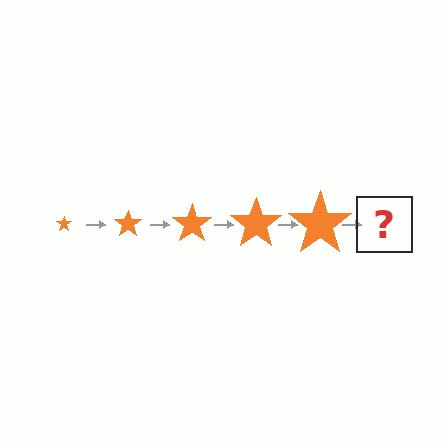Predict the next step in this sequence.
The next step is an orange star, larger than the previous one.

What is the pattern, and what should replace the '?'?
The pattern is that the star gets progressively larger each step. The '?' should be an orange star, larger than the previous one.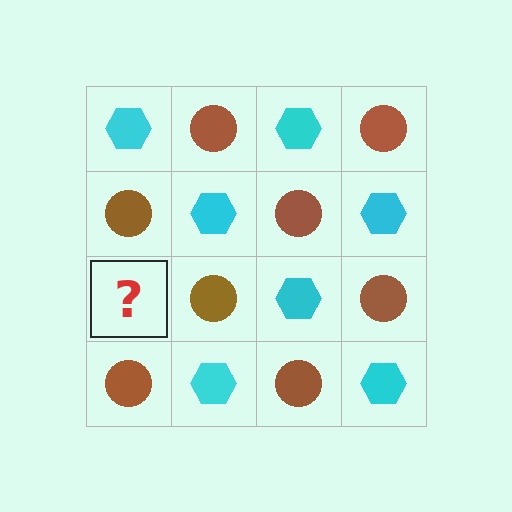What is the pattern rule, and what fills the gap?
The rule is that it alternates cyan hexagon and brown circle in a checkerboard pattern. The gap should be filled with a cyan hexagon.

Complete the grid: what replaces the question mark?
The question mark should be replaced with a cyan hexagon.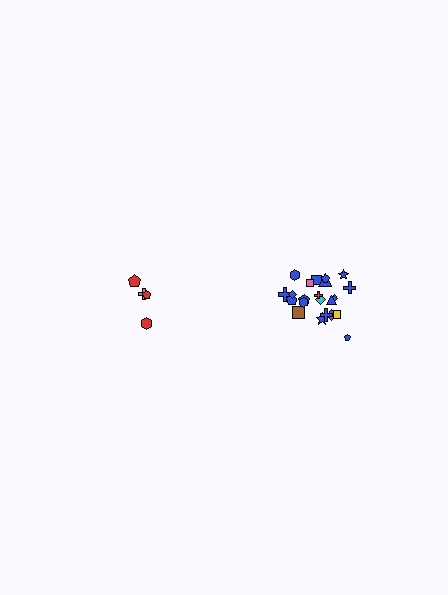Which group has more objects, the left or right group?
The right group.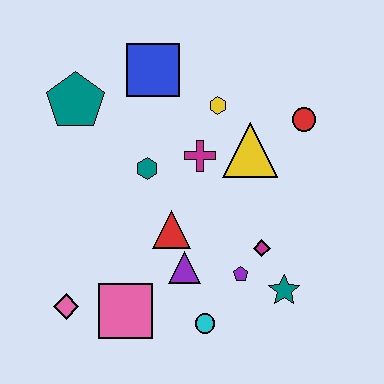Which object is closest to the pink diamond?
The pink square is closest to the pink diamond.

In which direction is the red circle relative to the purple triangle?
The red circle is above the purple triangle.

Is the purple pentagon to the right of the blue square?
Yes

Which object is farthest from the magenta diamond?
The teal pentagon is farthest from the magenta diamond.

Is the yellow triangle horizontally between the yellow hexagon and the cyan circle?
No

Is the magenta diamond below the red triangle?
Yes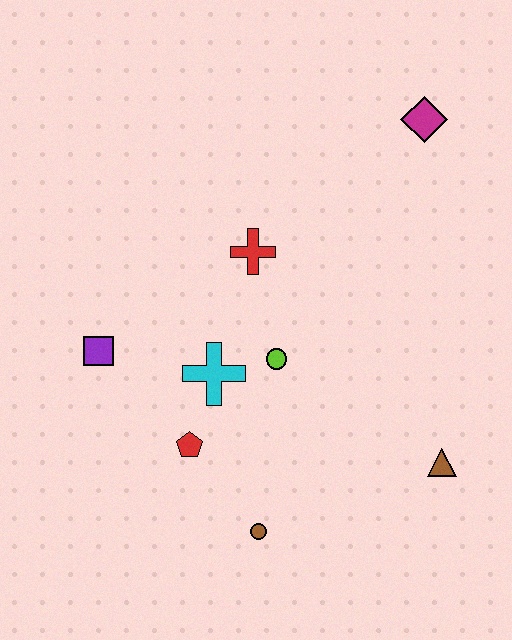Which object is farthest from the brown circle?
The magenta diamond is farthest from the brown circle.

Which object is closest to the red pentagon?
The cyan cross is closest to the red pentagon.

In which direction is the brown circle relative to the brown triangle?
The brown circle is to the left of the brown triangle.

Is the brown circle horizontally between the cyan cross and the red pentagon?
No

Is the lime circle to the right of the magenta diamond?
No